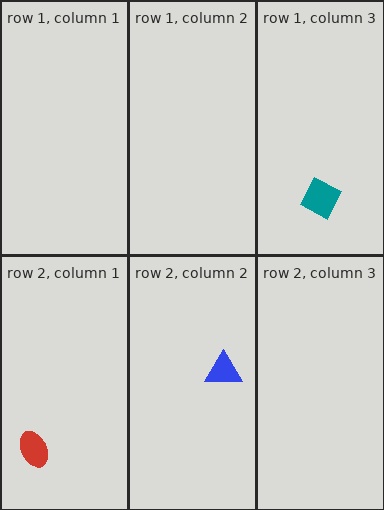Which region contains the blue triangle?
The row 2, column 2 region.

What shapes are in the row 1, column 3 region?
The teal square.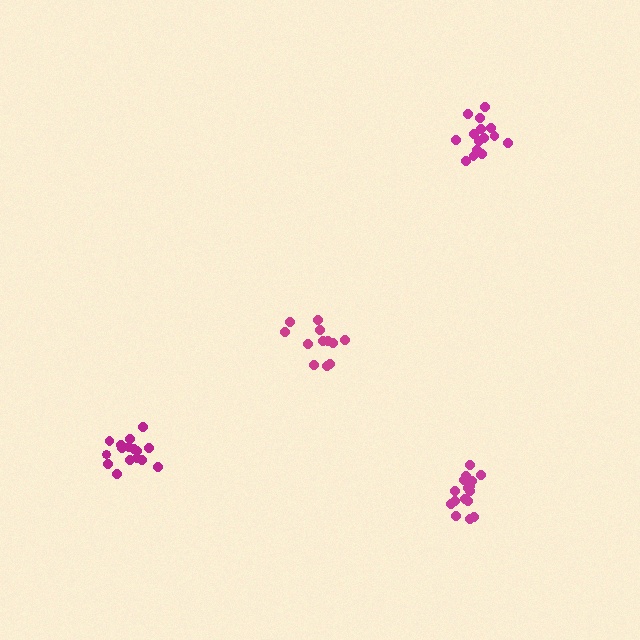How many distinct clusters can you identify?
There are 4 distinct clusters.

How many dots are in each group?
Group 1: 17 dots, Group 2: 17 dots, Group 3: 12 dots, Group 4: 15 dots (61 total).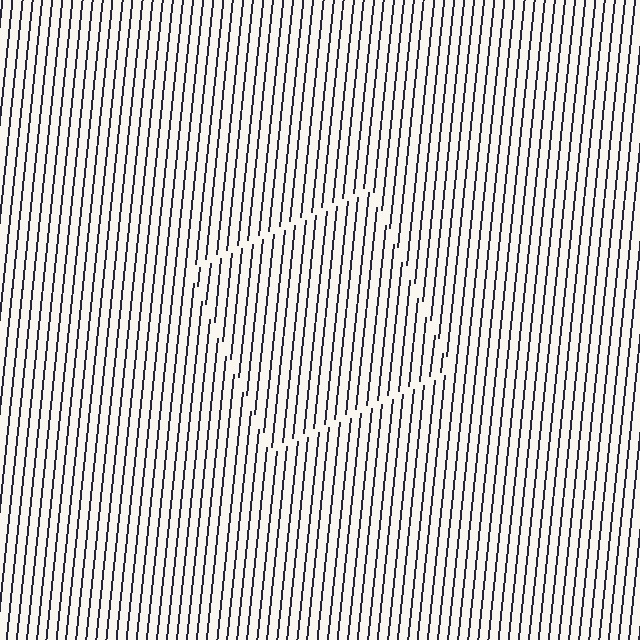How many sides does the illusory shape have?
4 sides — the line-ends trace a square.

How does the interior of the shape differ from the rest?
The interior of the shape contains the same grating, shifted by half a period — the contour is defined by the phase discontinuity where line-ends from the inner and outer gratings abut.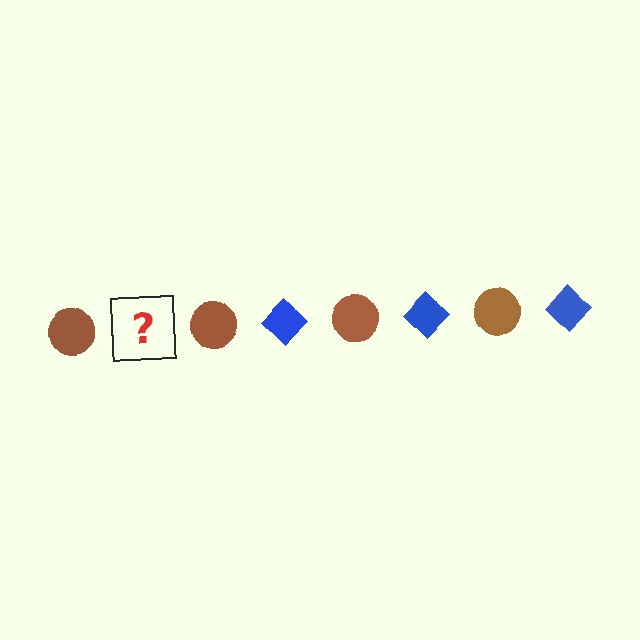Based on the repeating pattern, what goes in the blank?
The blank should be a blue diamond.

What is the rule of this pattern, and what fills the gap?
The rule is that the pattern alternates between brown circle and blue diamond. The gap should be filled with a blue diamond.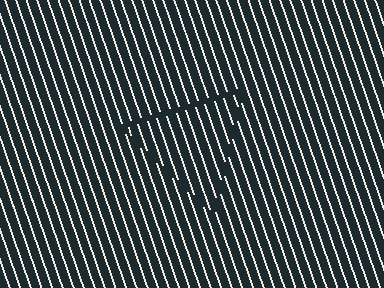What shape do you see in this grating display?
An illusory triangle. The interior of the shape contains the same grating, shifted by half a period — the contour is defined by the phase discontinuity where line-ends from the inner and outer gratings abut.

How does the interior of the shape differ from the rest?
The interior of the shape contains the same grating, shifted by half a period — the contour is defined by the phase discontinuity where line-ends from the inner and outer gratings abut.